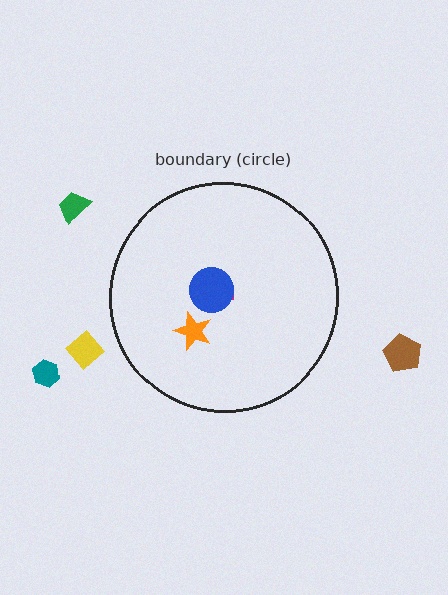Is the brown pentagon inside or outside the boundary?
Outside.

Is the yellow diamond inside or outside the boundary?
Outside.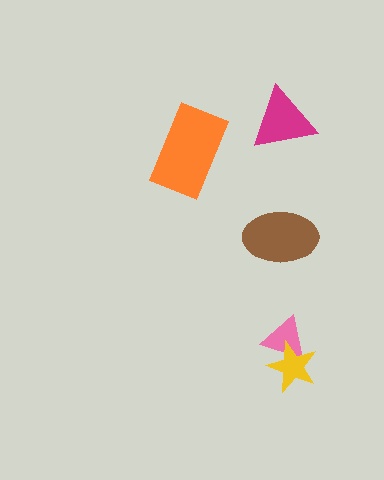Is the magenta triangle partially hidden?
No, no other shape covers it.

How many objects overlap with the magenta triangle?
0 objects overlap with the magenta triangle.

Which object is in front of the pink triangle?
The yellow star is in front of the pink triangle.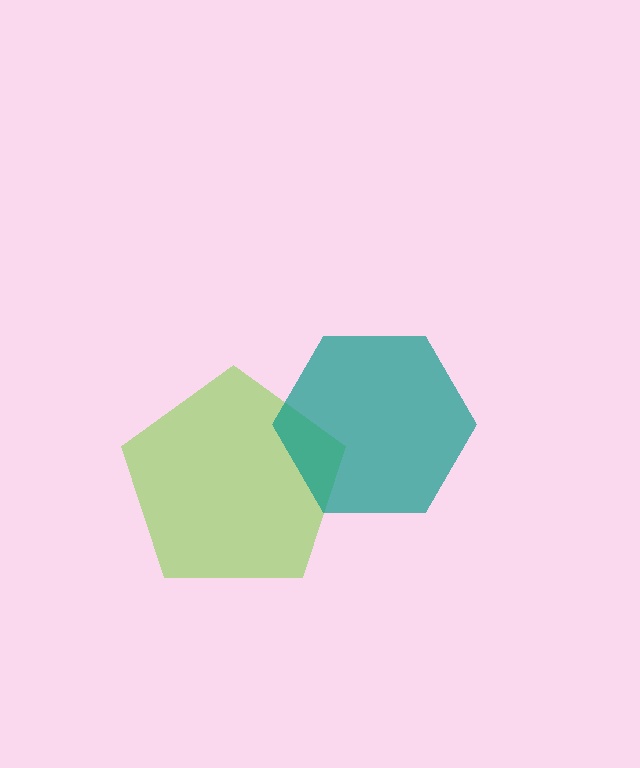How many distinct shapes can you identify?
There are 2 distinct shapes: a lime pentagon, a teal hexagon.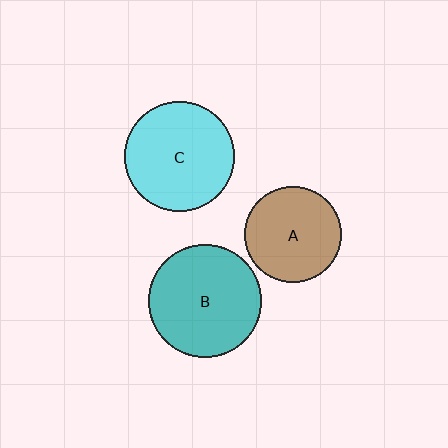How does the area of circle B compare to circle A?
Approximately 1.4 times.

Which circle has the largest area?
Circle B (teal).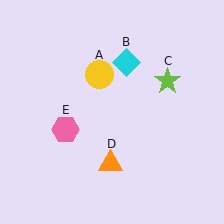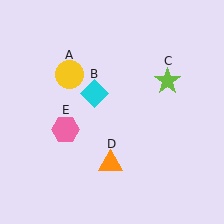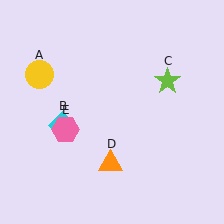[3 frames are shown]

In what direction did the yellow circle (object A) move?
The yellow circle (object A) moved left.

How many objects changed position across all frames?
2 objects changed position: yellow circle (object A), cyan diamond (object B).